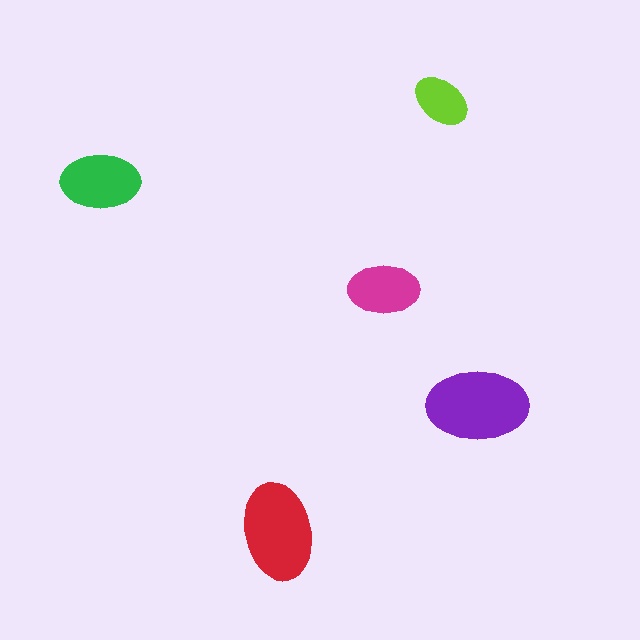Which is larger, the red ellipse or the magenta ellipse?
The red one.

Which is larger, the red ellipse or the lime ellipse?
The red one.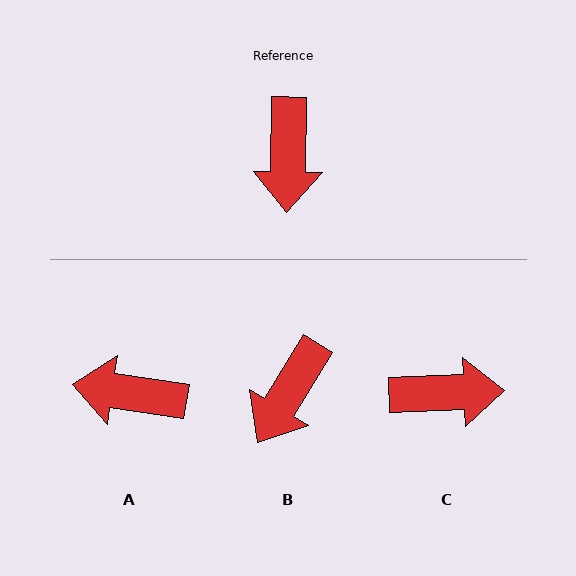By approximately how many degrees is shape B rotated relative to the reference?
Approximately 30 degrees clockwise.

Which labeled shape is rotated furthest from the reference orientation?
A, about 98 degrees away.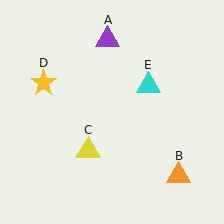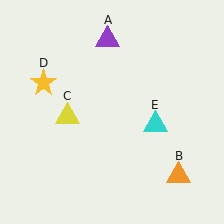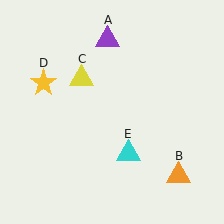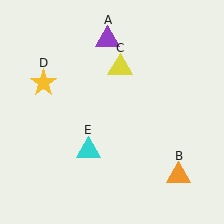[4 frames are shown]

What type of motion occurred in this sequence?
The yellow triangle (object C), cyan triangle (object E) rotated clockwise around the center of the scene.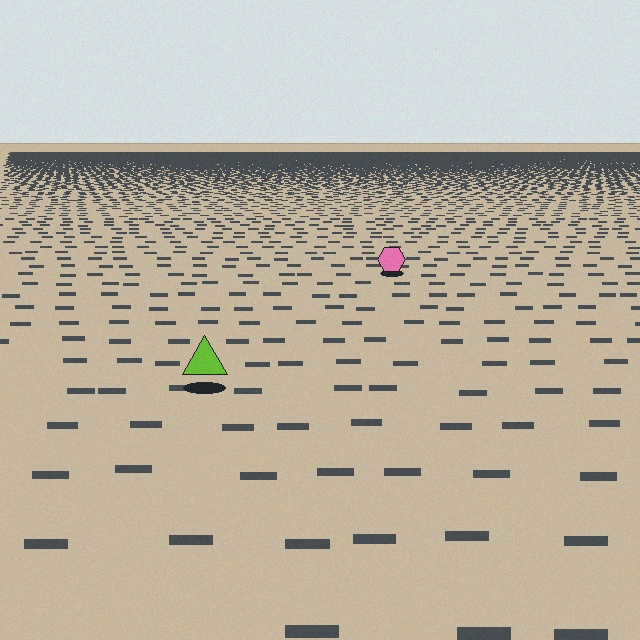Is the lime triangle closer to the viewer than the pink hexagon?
Yes. The lime triangle is closer — you can tell from the texture gradient: the ground texture is coarser near it.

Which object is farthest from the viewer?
The pink hexagon is farthest from the viewer. It appears smaller and the ground texture around it is denser.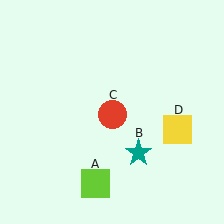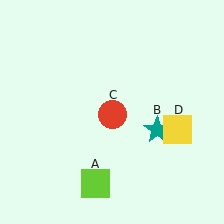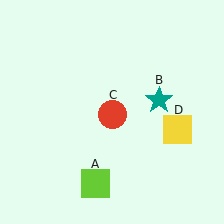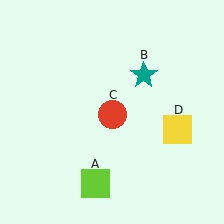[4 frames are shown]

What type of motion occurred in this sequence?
The teal star (object B) rotated counterclockwise around the center of the scene.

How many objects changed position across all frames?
1 object changed position: teal star (object B).